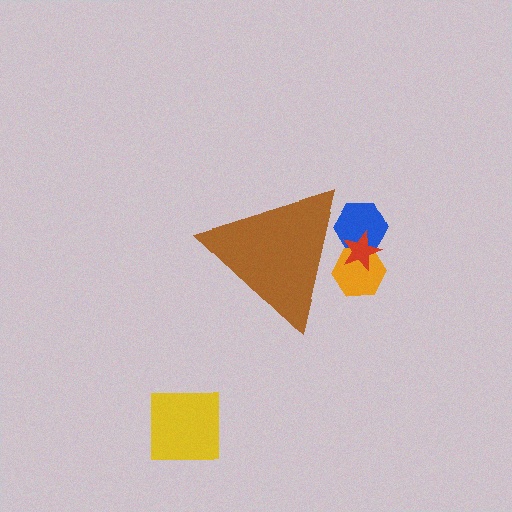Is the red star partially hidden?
Yes, the red star is partially hidden behind the brown triangle.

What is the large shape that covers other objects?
A brown triangle.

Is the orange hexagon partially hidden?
Yes, the orange hexagon is partially hidden behind the brown triangle.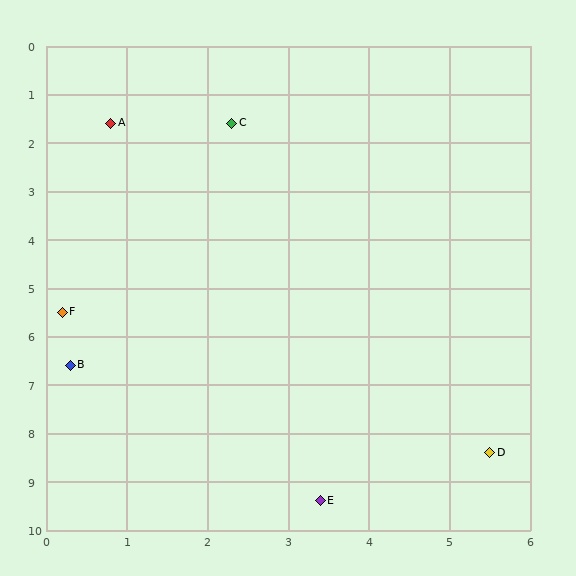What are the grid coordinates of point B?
Point B is at approximately (0.3, 6.6).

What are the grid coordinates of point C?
Point C is at approximately (2.3, 1.6).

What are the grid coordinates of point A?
Point A is at approximately (0.8, 1.6).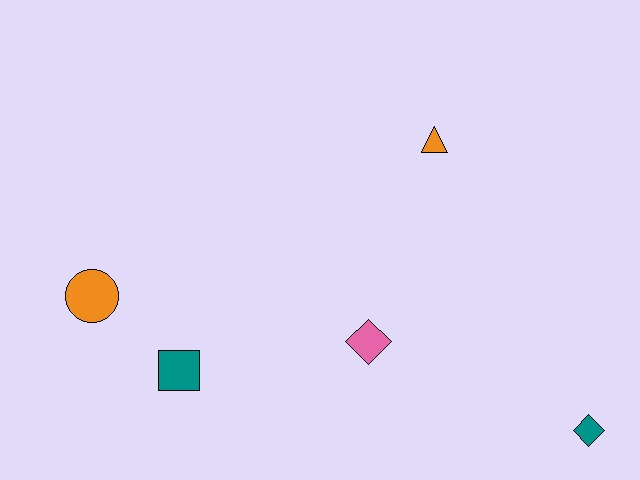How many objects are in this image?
There are 5 objects.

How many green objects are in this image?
There are no green objects.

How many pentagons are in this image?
There are no pentagons.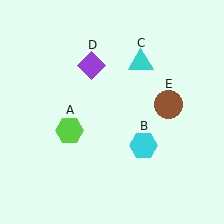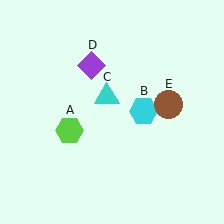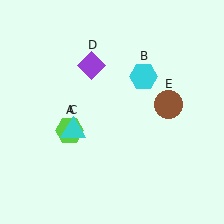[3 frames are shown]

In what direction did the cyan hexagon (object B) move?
The cyan hexagon (object B) moved up.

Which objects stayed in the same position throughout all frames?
Lime hexagon (object A) and purple diamond (object D) and brown circle (object E) remained stationary.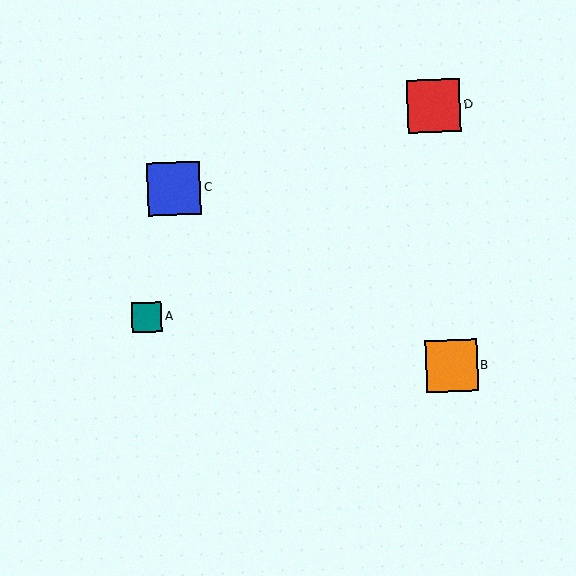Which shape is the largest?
The red square (labeled D) is the largest.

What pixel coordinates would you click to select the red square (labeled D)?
Click at (434, 106) to select the red square D.